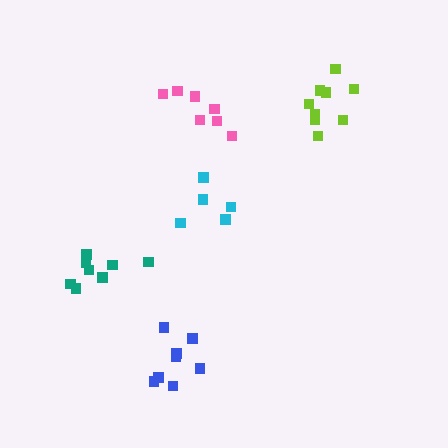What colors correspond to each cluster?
The clusters are colored: cyan, pink, lime, blue, teal.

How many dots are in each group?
Group 1: 5 dots, Group 2: 7 dots, Group 3: 9 dots, Group 4: 8 dots, Group 5: 9 dots (38 total).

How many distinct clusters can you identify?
There are 5 distinct clusters.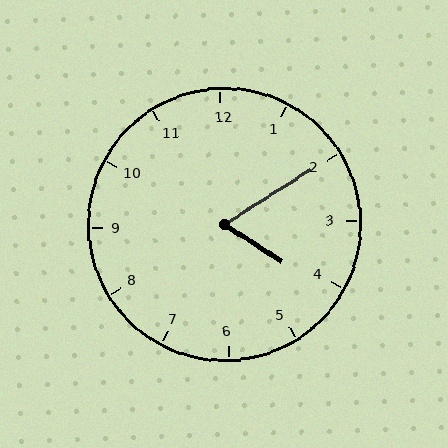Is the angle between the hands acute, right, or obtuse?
It is acute.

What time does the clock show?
4:10.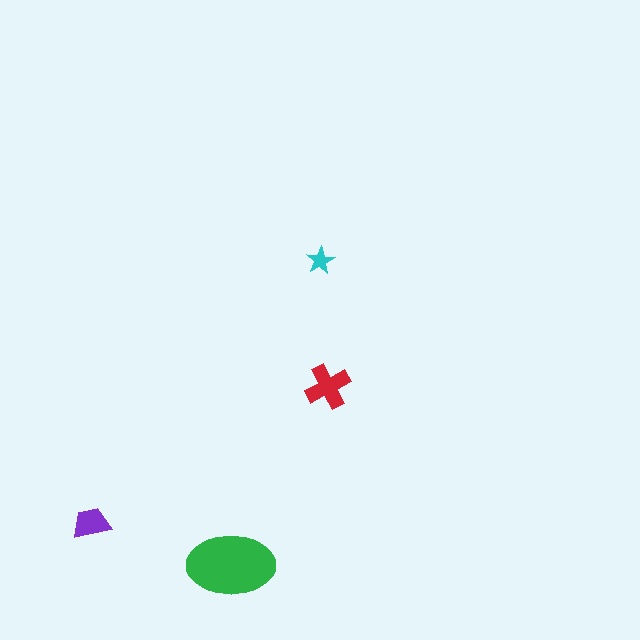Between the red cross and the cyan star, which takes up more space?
The red cross.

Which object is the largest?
The green ellipse.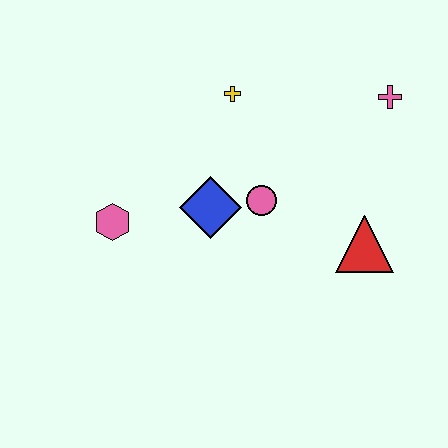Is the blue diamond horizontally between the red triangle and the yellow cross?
No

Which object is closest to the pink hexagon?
The blue diamond is closest to the pink hexagon.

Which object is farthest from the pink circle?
The pink cross is farthest from the pink circle.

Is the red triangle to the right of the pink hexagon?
Yes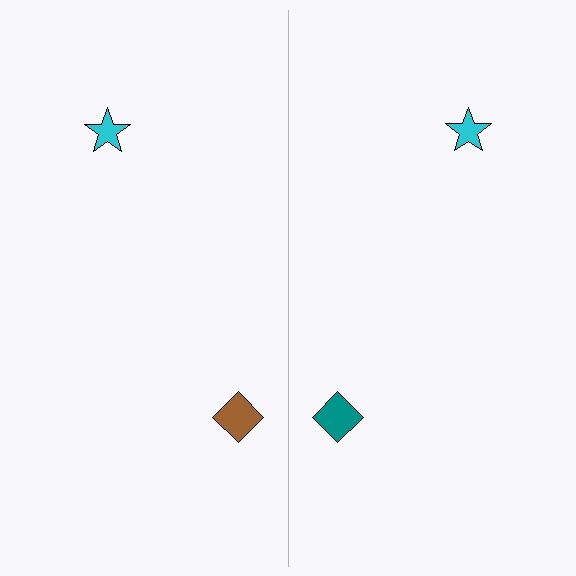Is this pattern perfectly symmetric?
No, the pattern is not perfectly symmetric. The teal diamond on the right side breaks the symmetry — its mirror counterpart is brown.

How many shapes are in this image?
There are 4 shapes in this image.